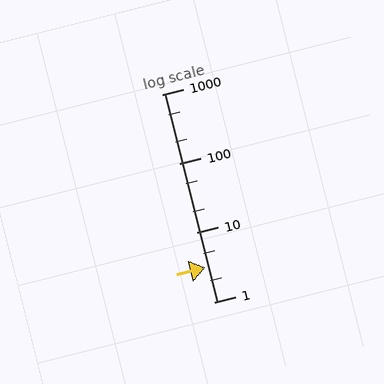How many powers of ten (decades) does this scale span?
The scale spans 3 decades, from 1 to 1000.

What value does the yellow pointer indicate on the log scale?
The pointer indicates approximately 3.1.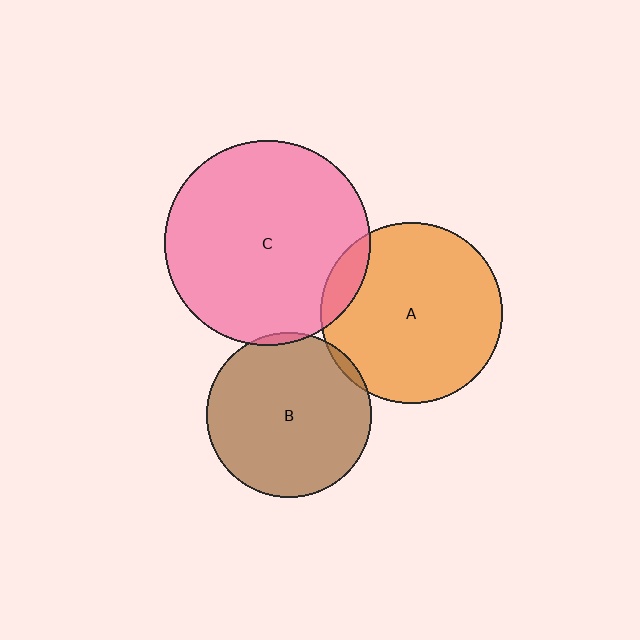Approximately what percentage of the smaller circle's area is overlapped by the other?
Approximately 10%.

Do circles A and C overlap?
Yes.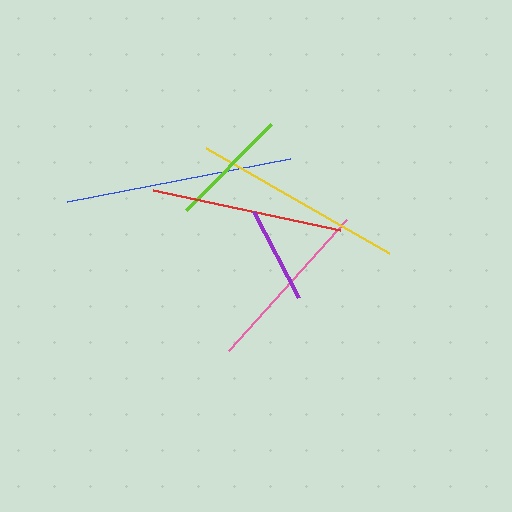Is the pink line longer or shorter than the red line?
The red line is longer than the pink line.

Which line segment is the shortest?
The purple line is the shortest at approximately 97 pixels.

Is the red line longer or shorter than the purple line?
The red line is longer than the purple line.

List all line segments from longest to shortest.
From longest to shortest: blue, yellow, red, pink, lime, purple.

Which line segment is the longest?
The blue line is the longest at approximately 226 pixels.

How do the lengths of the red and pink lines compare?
The red and pink lines are approximately the same length.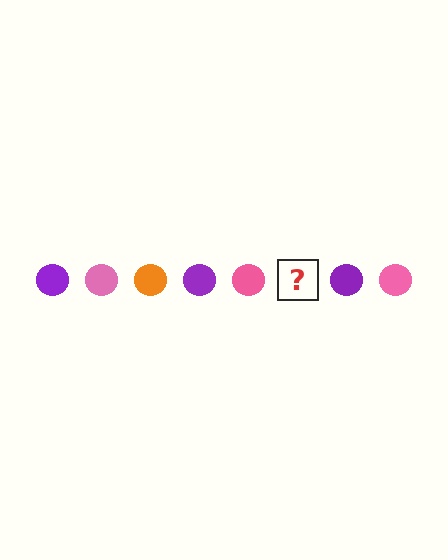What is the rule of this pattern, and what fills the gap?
The rule is that the pattern cycles through purple, pink, orange circles. The gap should be filled with an orange circle.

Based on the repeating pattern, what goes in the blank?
The blank should be an orange circle.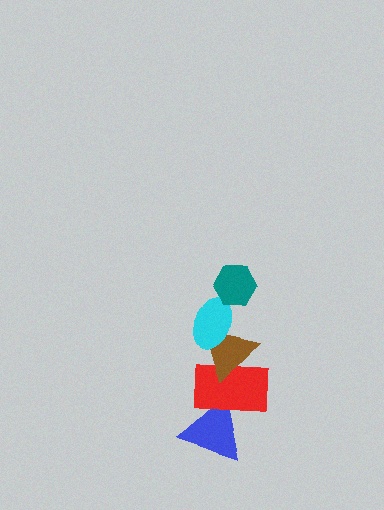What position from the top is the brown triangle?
The brown triangle is 3rd from the top.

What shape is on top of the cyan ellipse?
The teal hexagon is on top of the cyan ellipse.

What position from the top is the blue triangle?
The blue triangle is 5th from the top.